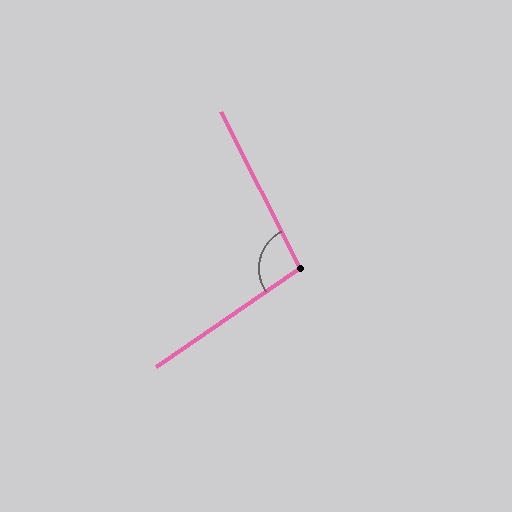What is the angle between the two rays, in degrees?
Approximately 98 degrees.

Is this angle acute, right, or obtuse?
It is obtuse.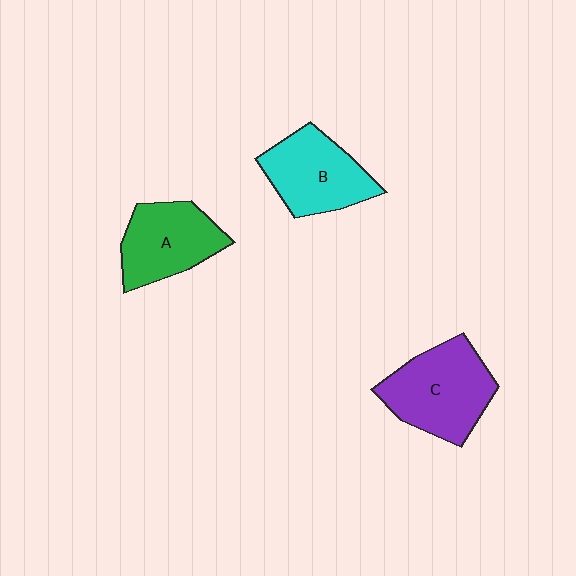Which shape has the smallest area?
Shape A (green).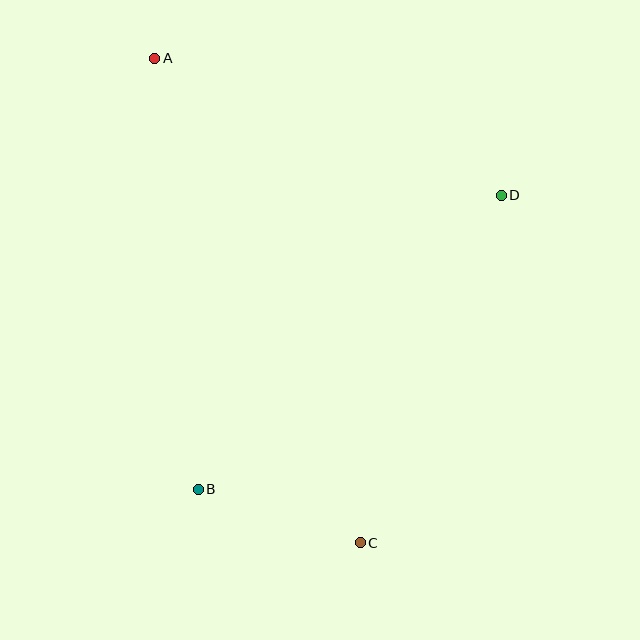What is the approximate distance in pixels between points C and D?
The distance between C and D is approximately 375 pixels.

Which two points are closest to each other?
Points B and C are closest to each other.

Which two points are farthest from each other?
Points A and C are farthest from each other.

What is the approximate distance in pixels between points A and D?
The distance between A and D is approximately 372 pixels.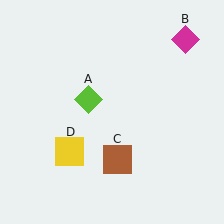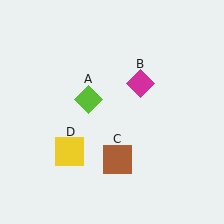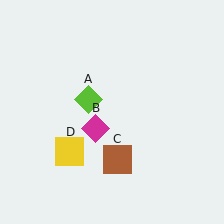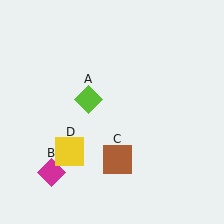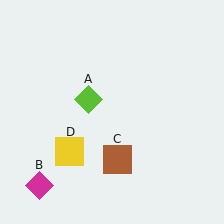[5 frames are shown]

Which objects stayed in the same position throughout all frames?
Lime diamond (object A) and brown square (object C) and yellow square (object D) remained stationary.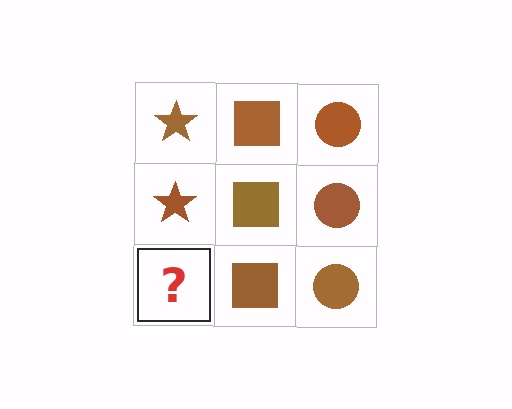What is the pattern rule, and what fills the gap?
The rule is that each column has a consistent shape. The gap should be filled with a brown star.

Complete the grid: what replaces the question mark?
The question mark should be replaced with a brown star.